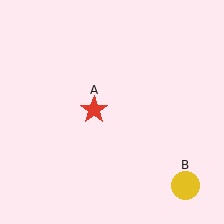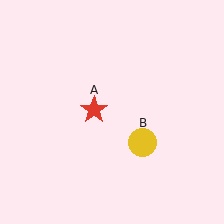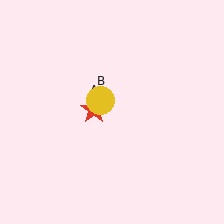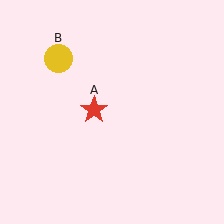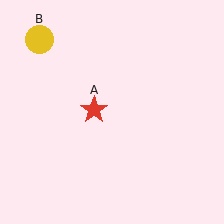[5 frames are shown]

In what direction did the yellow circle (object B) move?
The yellow circle (object B) moved up and to the left.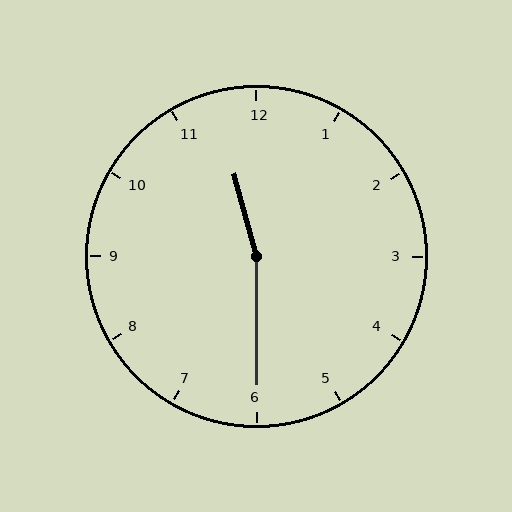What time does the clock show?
11:30.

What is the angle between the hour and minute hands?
Approximately 165 degrees.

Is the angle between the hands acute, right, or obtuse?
It is obtuse.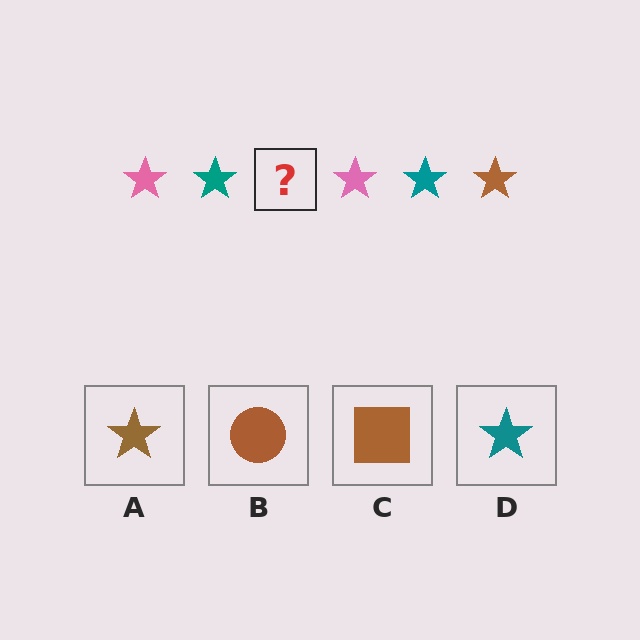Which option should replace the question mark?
Option A.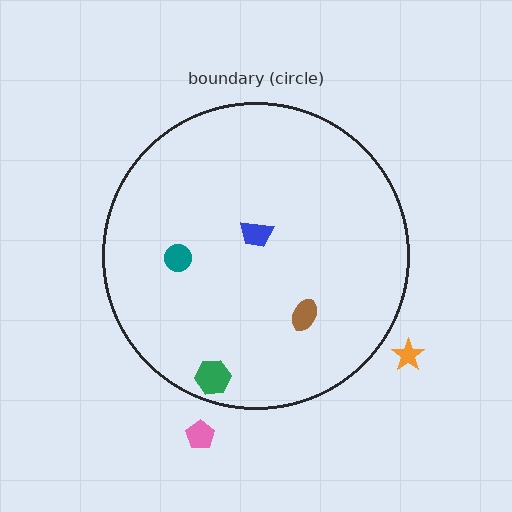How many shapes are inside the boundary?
4 inside, 2 outside.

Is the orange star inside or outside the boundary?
Outside.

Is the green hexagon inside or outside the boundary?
Inside.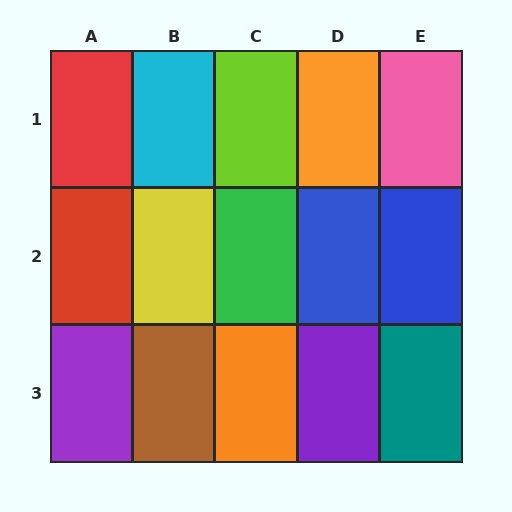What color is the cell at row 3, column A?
Purple.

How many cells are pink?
1 cell is pink.